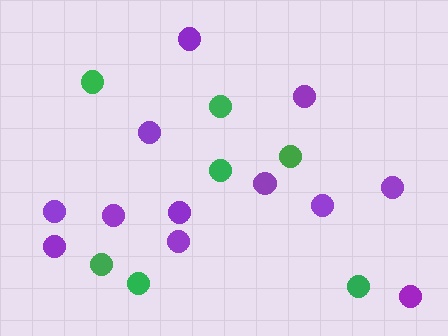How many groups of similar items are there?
There are 2 groups: one group of purple circles (12) and one group of green circles (7).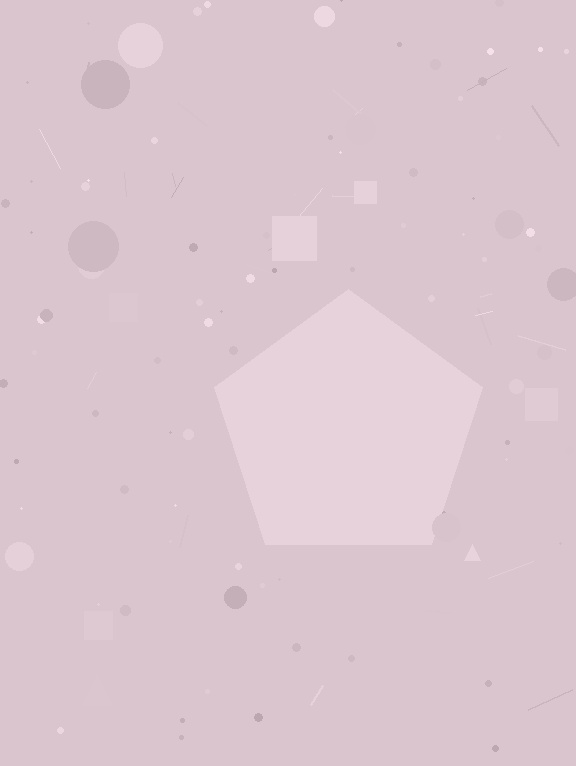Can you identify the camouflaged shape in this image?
The camouflaged shape is a pentagon.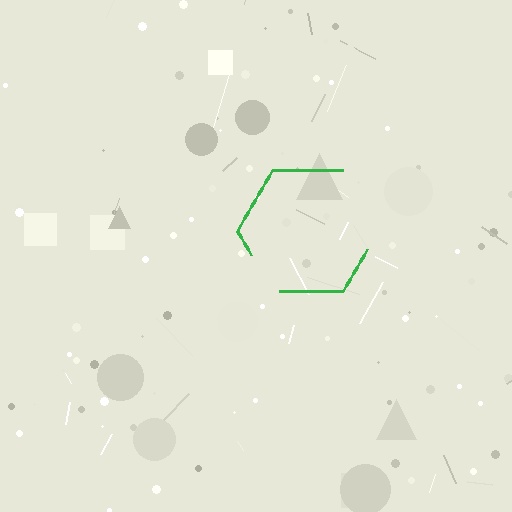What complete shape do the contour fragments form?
The contour fragments form a hexagon.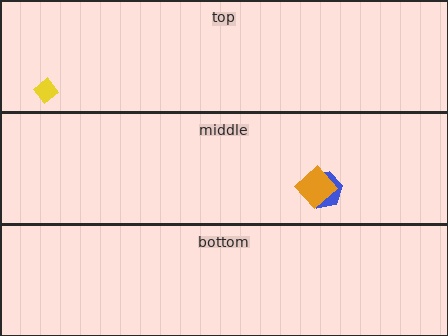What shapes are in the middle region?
The blue hexagon, the orange diamond.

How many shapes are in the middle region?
2.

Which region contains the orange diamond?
The middle region.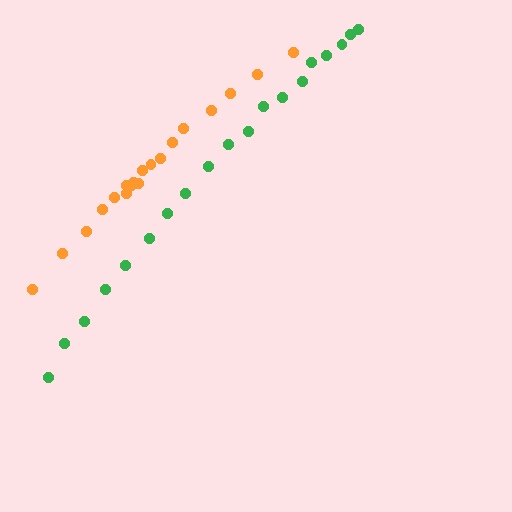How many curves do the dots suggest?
There are 2 distinct paths.